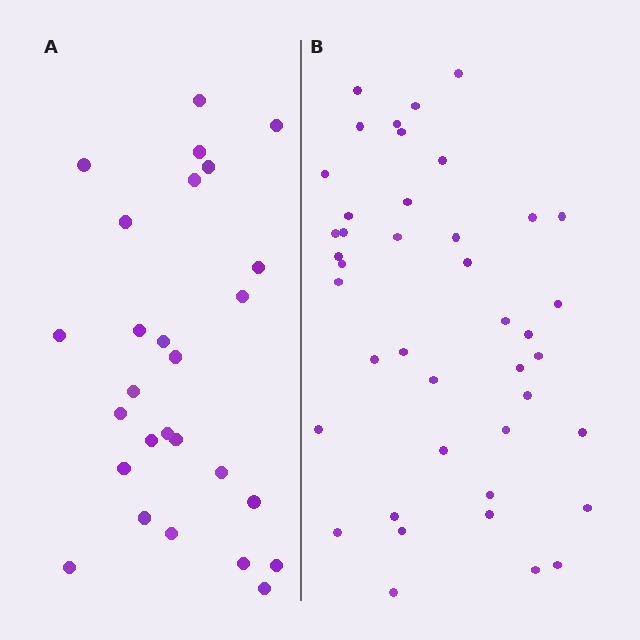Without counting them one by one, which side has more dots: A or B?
Region B (the right region) has more dots.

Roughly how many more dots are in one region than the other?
Region B has approximately 15 more dots than region A.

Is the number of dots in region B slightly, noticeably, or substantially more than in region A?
Region B has substantially more. The ratio is roughly 1.6 to 1.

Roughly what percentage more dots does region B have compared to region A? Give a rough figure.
About 55% more.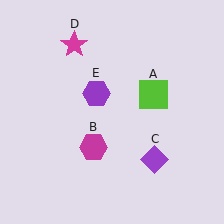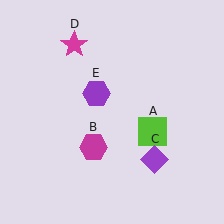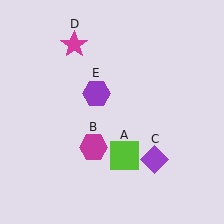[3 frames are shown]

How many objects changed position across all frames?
1 object changed position: lime square (object A).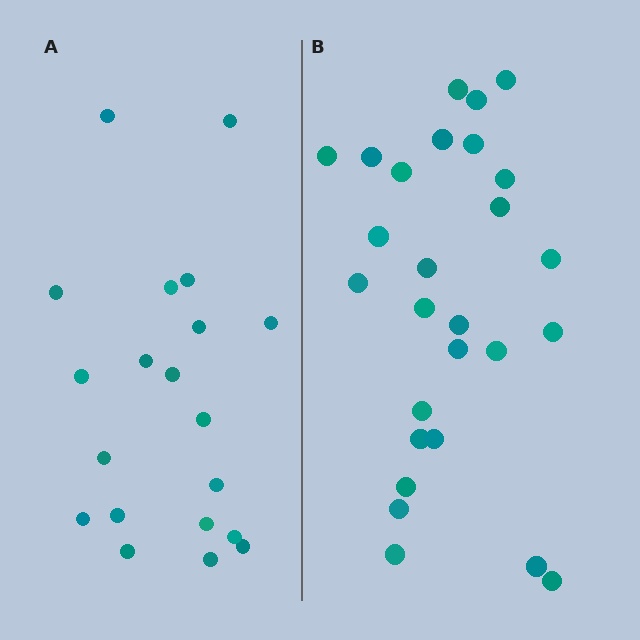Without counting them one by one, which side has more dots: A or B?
Region B (the right region) has more dots.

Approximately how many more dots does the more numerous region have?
Region B has roughly 8 or so more dots than region A.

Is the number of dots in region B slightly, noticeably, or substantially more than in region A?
Region B has noticeably more, but not dramatically so. The ratio is roughly 1.4 to 1.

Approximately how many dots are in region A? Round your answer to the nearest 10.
About 20 dots.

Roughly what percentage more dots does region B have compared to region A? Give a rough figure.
About 35% more.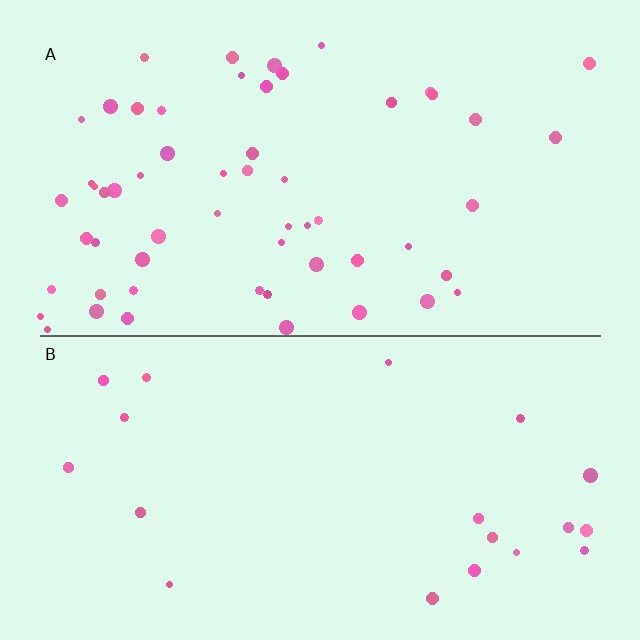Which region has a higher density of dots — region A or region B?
A (the top).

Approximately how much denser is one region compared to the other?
Approximately 2.9× — region A over region B.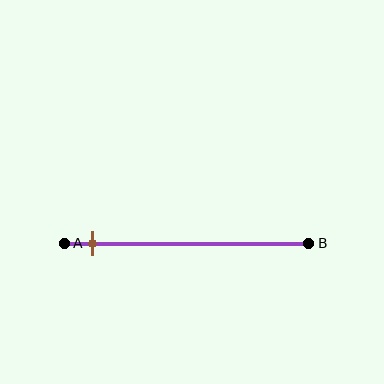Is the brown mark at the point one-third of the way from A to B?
No, the mark is at about 10% from A, not at the 33% one-third point.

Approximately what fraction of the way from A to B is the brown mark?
The brown mark is approximately 10% of the way from A to B.